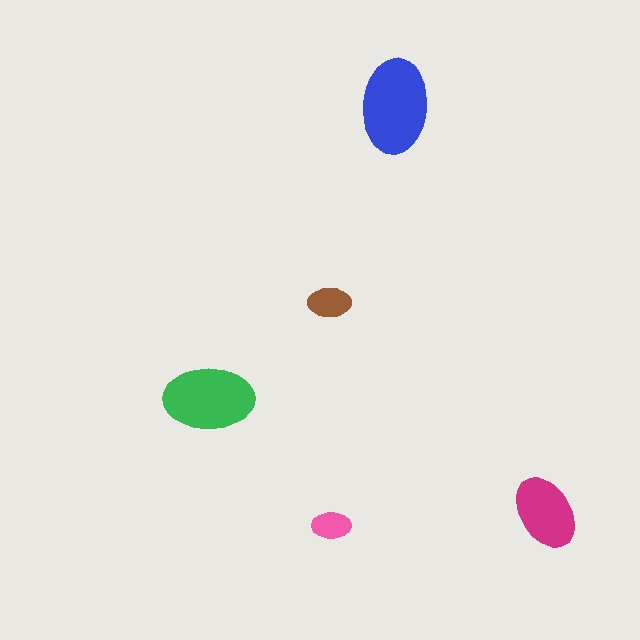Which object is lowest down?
The pink ellipse is bottommost.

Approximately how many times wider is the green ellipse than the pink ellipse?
About 2.5 times wider.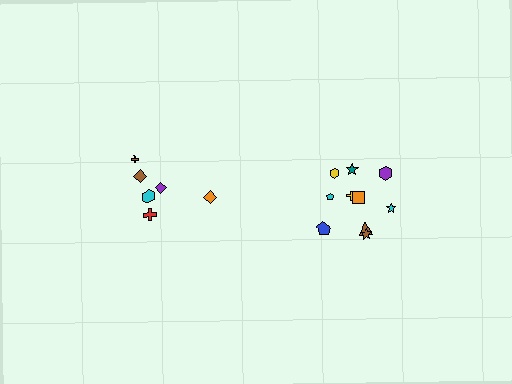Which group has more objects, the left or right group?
The right group.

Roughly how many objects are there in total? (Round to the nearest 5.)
Roughly 15 objects in total.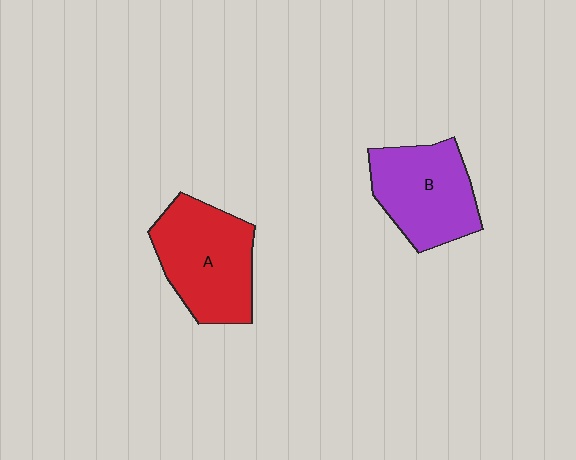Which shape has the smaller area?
Shape B (purple).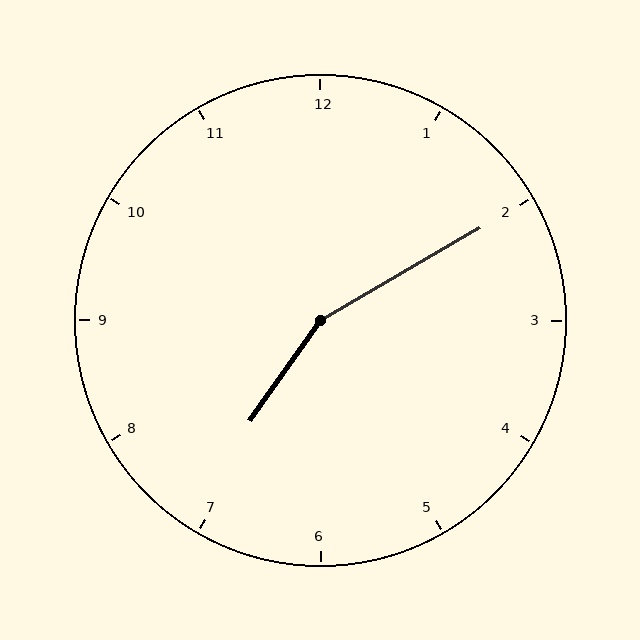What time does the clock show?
7:10.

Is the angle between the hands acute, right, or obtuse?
It is obtuse.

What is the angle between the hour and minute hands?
Approximately 155 degrees.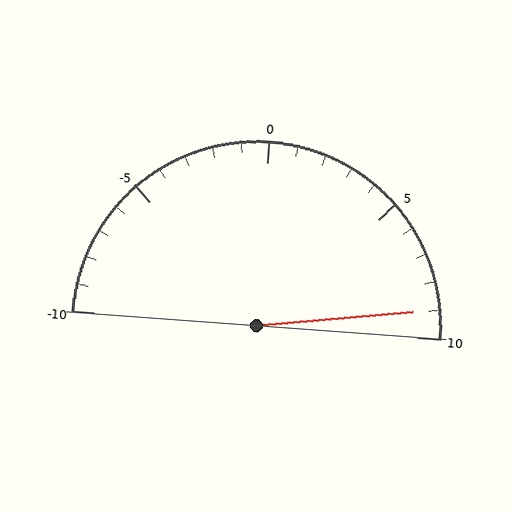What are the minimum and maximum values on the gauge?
The gauge ranges from -10 to 10.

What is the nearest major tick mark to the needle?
The nearest major tick mark is 10.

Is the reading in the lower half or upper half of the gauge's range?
The reading is in the upper half of the range (-10 to 10).